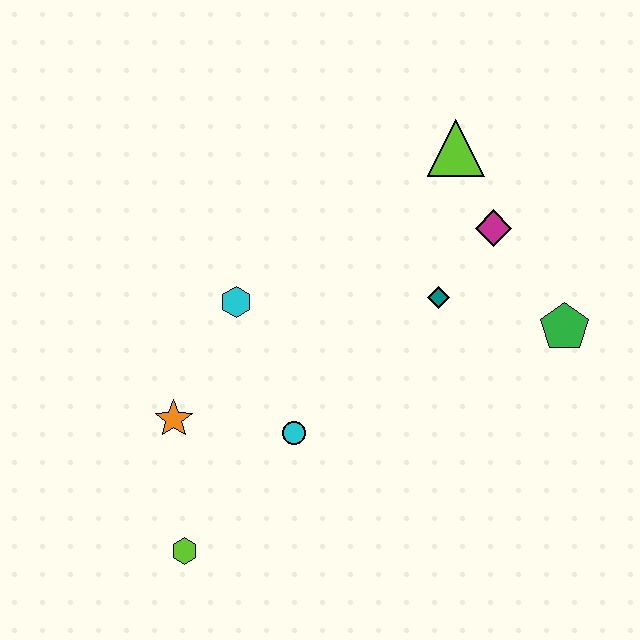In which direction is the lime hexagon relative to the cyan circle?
The lime hexagon is below the cyan circle.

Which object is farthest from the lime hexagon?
The lime triangle is farthest from the lime hexagon.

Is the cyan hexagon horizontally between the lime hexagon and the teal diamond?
Yes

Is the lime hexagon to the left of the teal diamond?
Yes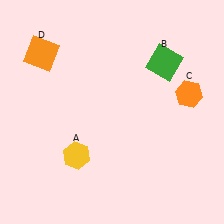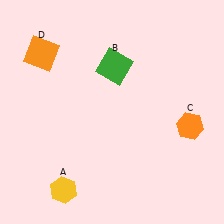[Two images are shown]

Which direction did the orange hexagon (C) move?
The orange hexagon (C) moved down.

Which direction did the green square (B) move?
The green square (B) moved left.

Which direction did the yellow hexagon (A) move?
The yellow hexagon (A) moved down.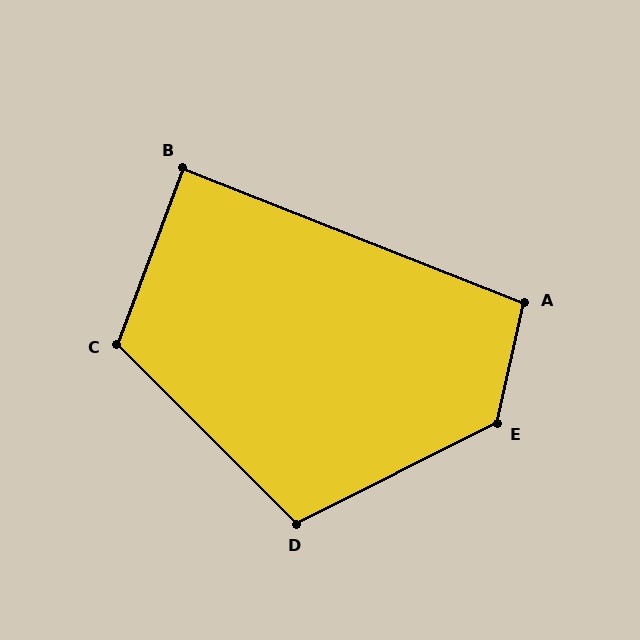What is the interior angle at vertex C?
Approximately 114 degrees (obtuse).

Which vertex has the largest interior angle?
E, at approximately 129 degrees.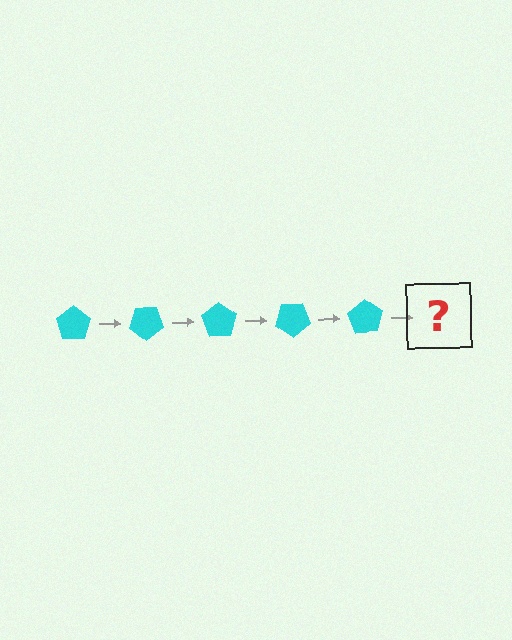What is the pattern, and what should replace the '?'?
The pattern is that the pentagon rotates 35 degrees each step. The '?' should be a cyan pentagon rotated 175 degrees.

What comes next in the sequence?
The next element should be a cyan pentagon rotated 175 degrees.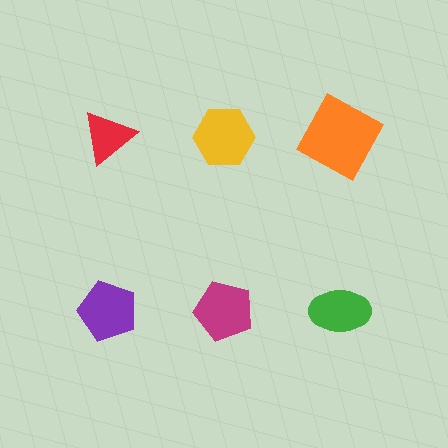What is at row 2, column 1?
A purple pentagon.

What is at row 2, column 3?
A green ellipse.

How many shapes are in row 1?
3 shapes.